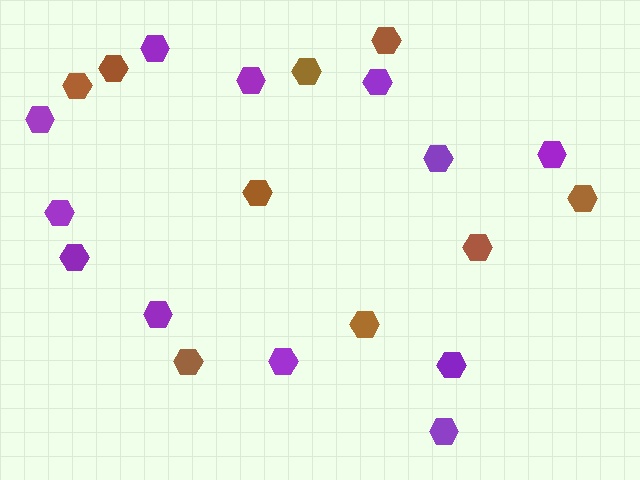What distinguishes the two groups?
There are 2 groups: one group of brown hexagons (9) and one group of purple hexagons (12).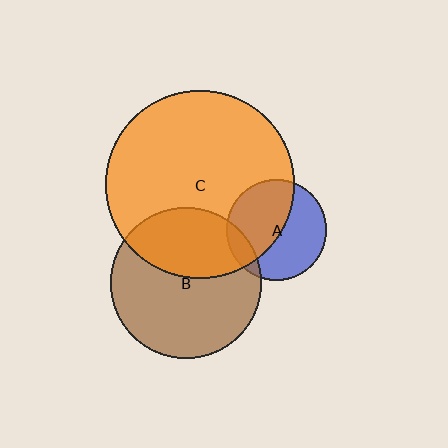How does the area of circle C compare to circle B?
Approximately 1.6 times.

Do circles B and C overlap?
Yes.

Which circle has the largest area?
Circle C (orange).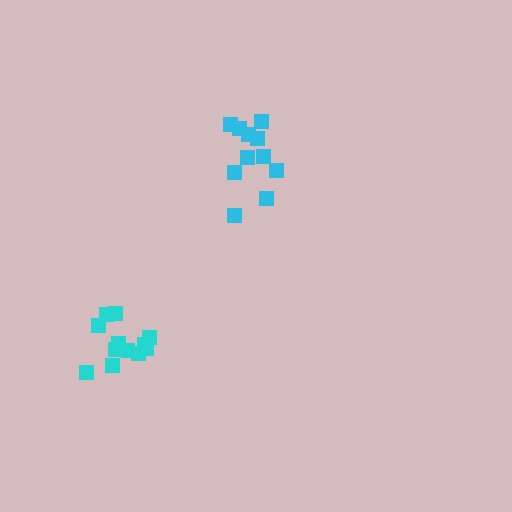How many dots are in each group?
Group 1: 12 dots, Group 2: 11 dots (23 total).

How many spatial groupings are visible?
There are 2 spatial groupings.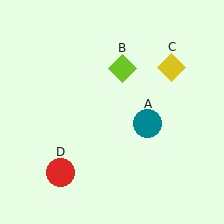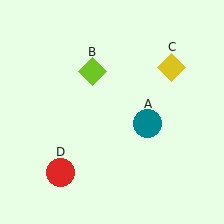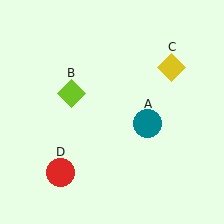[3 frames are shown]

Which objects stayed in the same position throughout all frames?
Teal circle (object A) and yellow diamond (object C) and red circle (object D) remained stationary.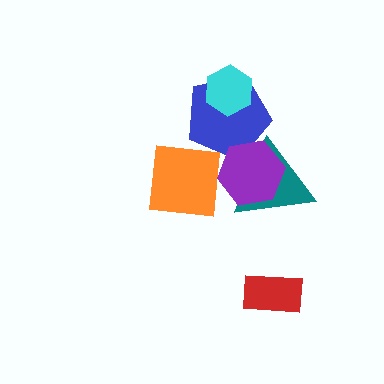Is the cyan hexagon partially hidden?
No, no other shape covers it.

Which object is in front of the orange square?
The purple hexagon is in front of the orange square.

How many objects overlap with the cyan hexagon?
1 object overlaps with the cyan hexagon.